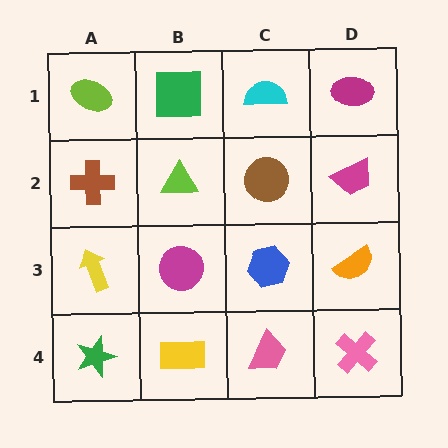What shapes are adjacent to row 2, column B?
A green square (row 1, column B), a magenta circle (row 3, column B), a brown cross (row 2, column A), a brown circle (row 2, column C).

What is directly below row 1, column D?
A magenta trapezoid.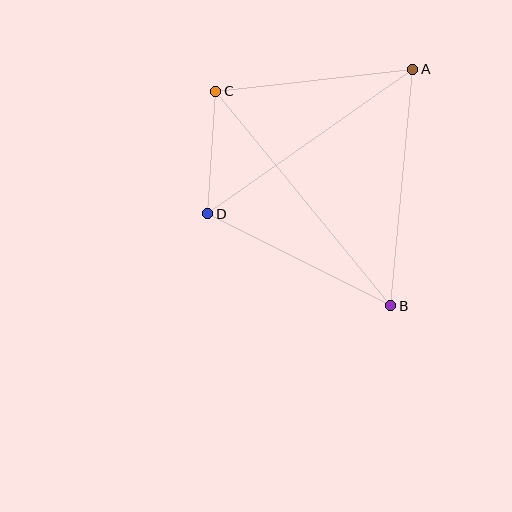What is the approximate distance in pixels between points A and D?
The distance between A and D is approximately 251 pixels.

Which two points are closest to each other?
Points C and D are closest to each other.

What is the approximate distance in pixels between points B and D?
The distance between B and D is approximately 205 pixels.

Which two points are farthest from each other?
Points B and C are farthest from each other.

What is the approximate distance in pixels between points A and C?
The distance between A and C is approximately 198 pixels.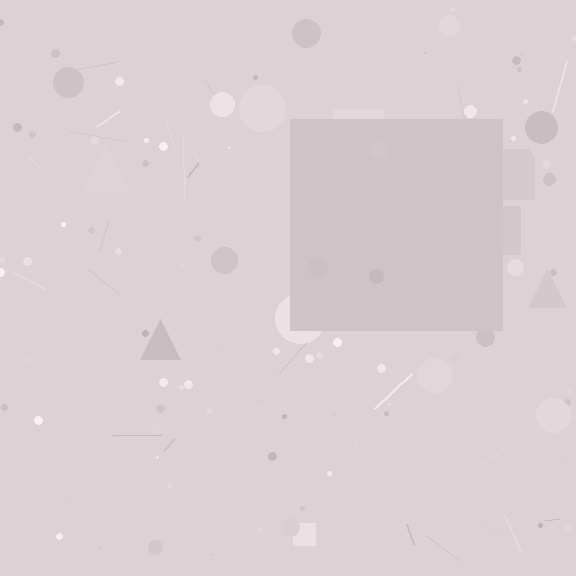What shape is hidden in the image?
A square is hidden in the image.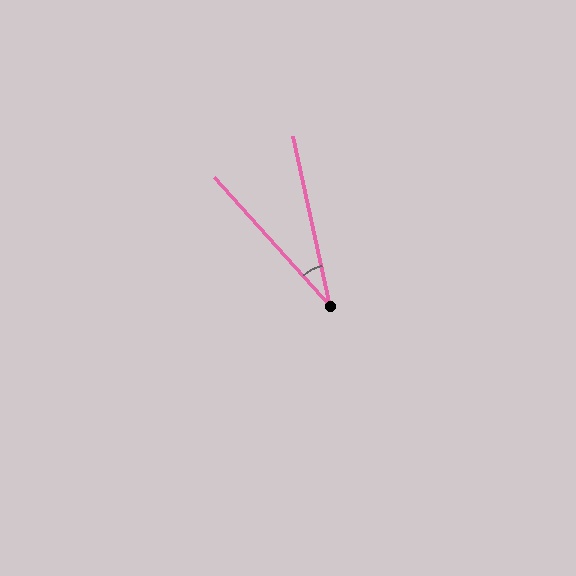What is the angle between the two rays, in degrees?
Approximately 29 degrees.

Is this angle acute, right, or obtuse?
It is acute.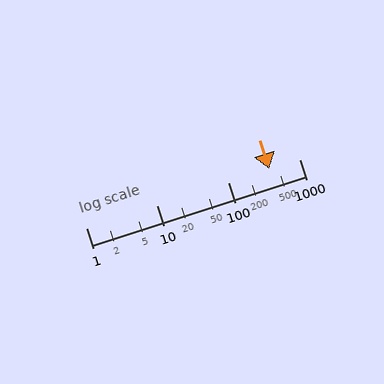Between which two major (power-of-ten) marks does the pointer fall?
The pointer is between 100 and 1000.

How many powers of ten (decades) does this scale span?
The scale spans 3 decades, from 1 to 1000.